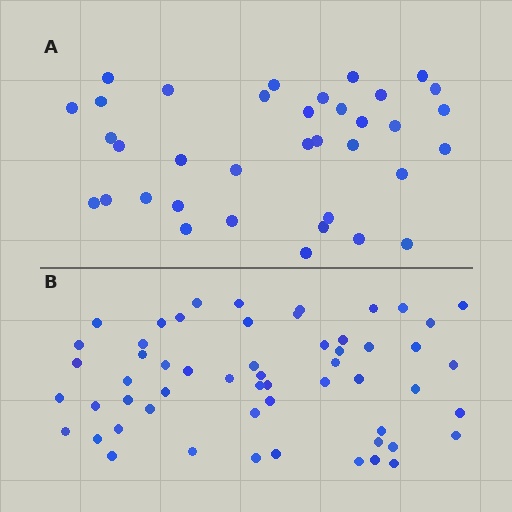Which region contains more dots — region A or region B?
Region B (the bottom region) has more dots.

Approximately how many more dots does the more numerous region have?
Region B has approximately 20 more dots than region A.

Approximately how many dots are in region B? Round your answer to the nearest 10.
About 60 dots. (The exact count is 56, which rounds to 60.)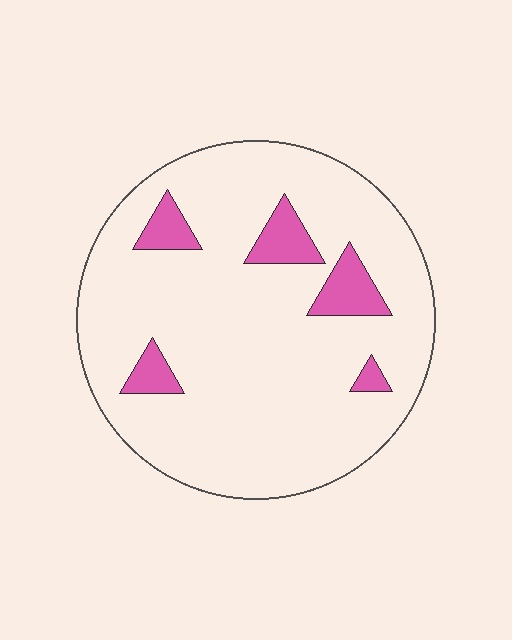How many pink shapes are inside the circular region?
5.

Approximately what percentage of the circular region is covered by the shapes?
Approximately 10%.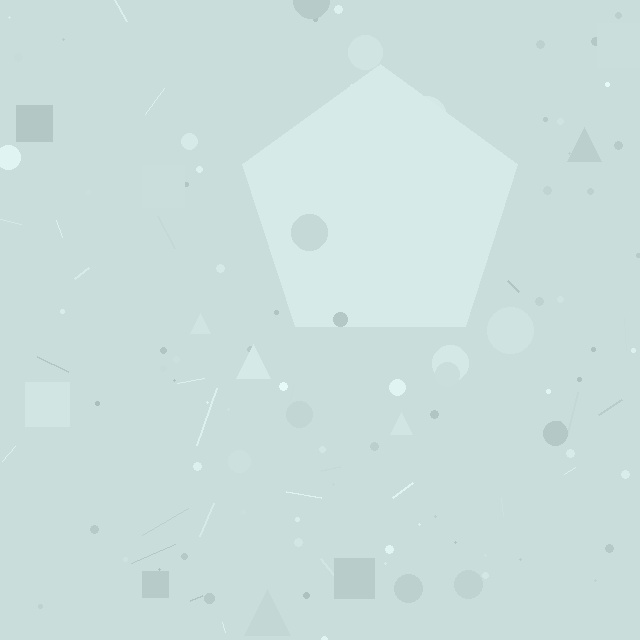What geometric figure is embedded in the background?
A pentagon is embedded in the background.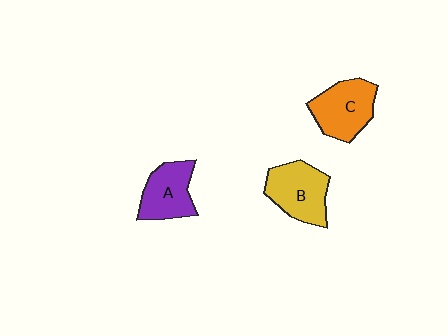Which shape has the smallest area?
Shape A (purple).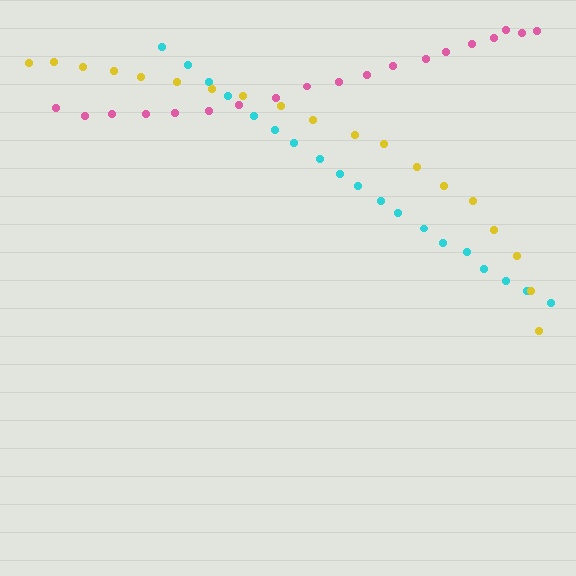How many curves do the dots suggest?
There are 3 distinct paths.